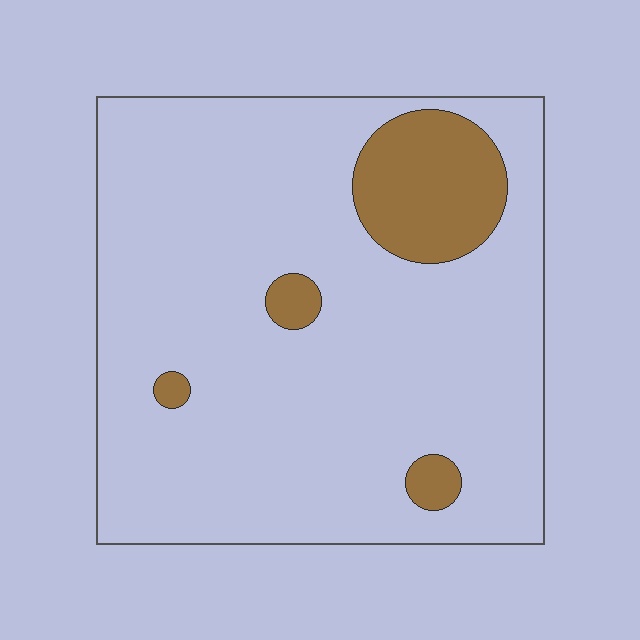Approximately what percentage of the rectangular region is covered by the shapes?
Approximately 15%.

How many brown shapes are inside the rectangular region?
4.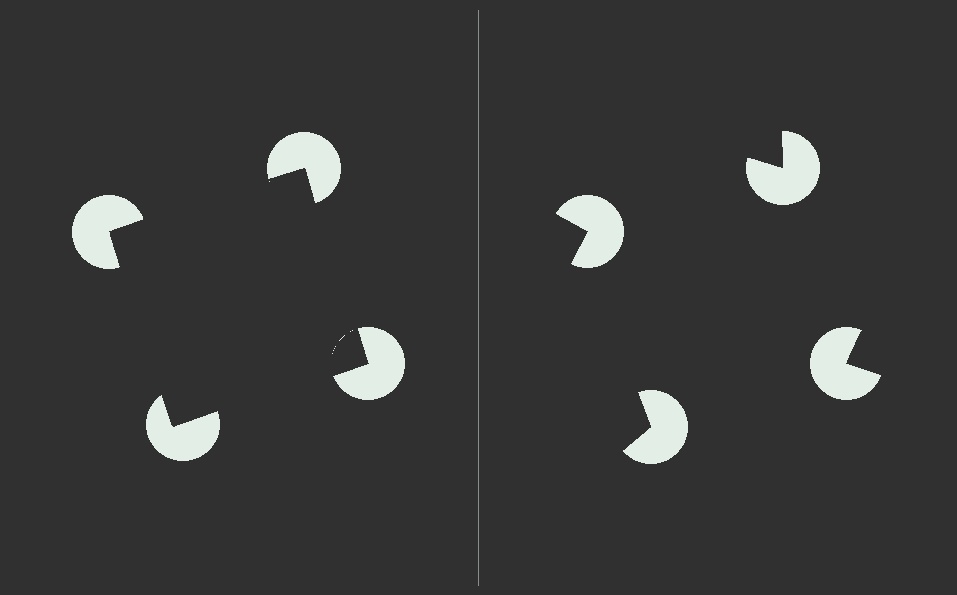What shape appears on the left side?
An illusory square.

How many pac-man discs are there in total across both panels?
8 — 4 on each side.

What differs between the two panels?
The pac-man discs are positioned identically on both sides; only the wedge orientations differ. On the left they align to a square; on the right they are misaligned.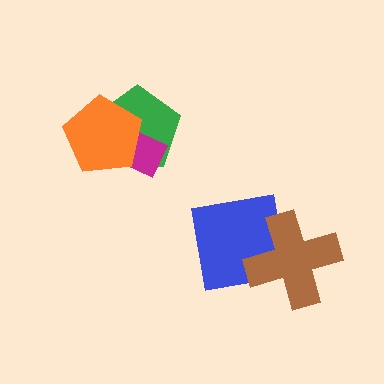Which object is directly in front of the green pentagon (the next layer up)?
The magenta rectangle is directly in front of the green pentagon.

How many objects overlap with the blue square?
1 object overlaps with the blue square.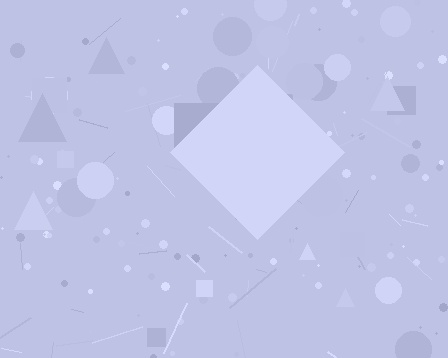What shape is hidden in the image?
A diamond is hidden in the image.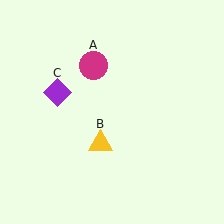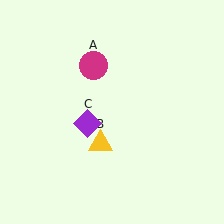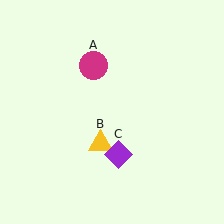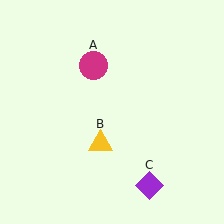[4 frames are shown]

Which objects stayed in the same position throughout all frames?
Magenta circle (object A) and yellow triangle (object B) remained stationary.